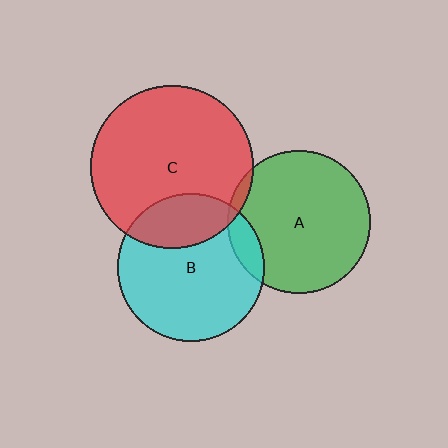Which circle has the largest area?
Circle C (red).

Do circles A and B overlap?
Yes.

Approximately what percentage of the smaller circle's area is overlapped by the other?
Approximately 10%.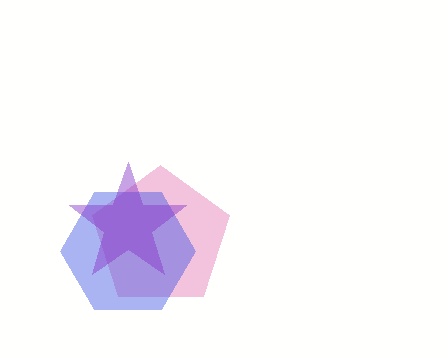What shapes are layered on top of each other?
The layered shapes are: a pink pentagon, a blue hexagon, a purple star.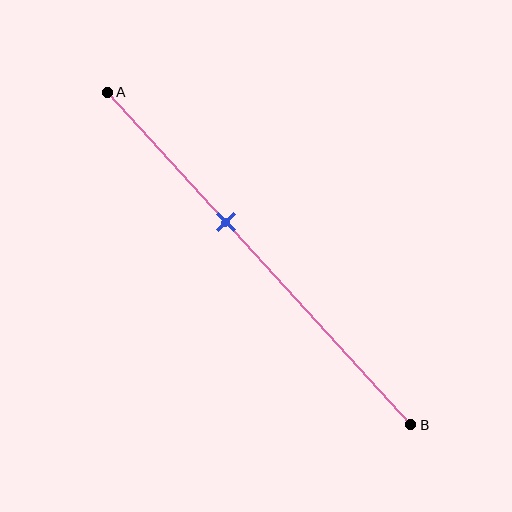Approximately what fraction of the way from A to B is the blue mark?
The blue mark is approximately 40% of the way from A to B.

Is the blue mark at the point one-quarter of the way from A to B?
No, the mark is at about 40% from A, not at the 25% one-quarter point.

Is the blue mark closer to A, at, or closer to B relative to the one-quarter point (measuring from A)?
The blue mark is closer to point B than the one-quarter point of segment AB.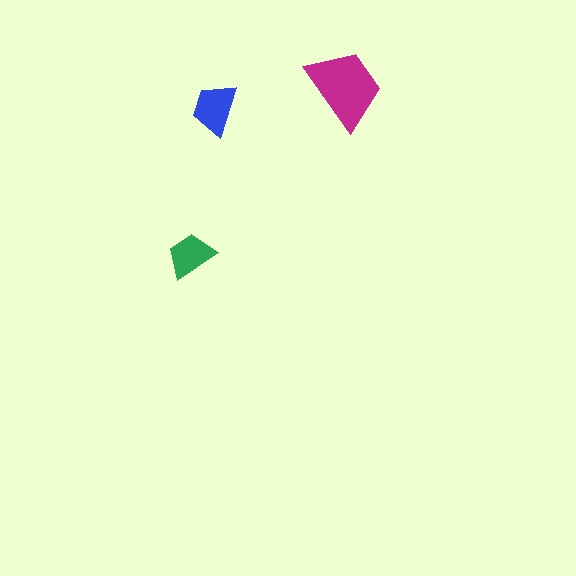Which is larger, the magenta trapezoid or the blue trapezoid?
The magenta one.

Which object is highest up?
The magenta trapezoid is topmost.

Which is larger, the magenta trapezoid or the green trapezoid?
The magenta one.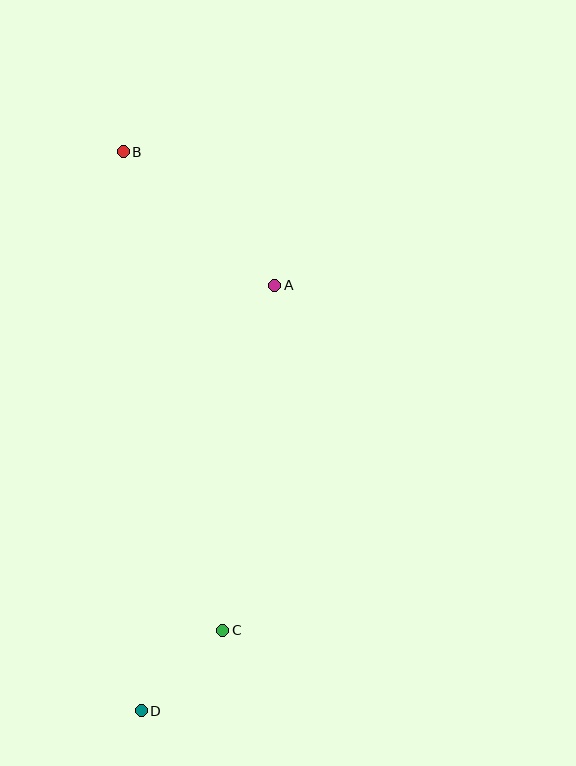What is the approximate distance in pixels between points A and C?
The distance between A and C is approximately 349 pixels.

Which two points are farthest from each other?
Points B and D are farthest from each other.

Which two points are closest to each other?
Points C and D are closest to each other.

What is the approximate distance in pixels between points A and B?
The distance between A and B is approximately 202 pixels.